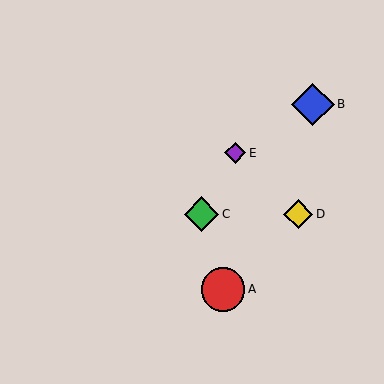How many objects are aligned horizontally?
2 objects (C, D) are aligned horizontally.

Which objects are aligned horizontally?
Objects C, D are aligned horizontally.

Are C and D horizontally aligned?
Yes, both are at y≈214.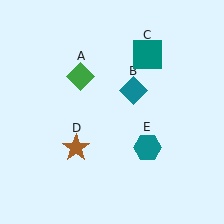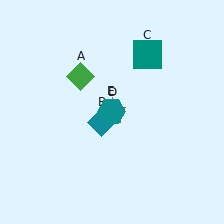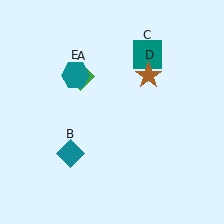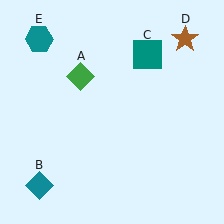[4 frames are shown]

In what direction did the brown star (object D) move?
The brown star (object D) moved up and to the right.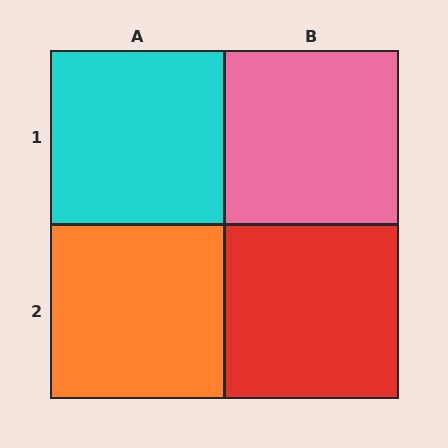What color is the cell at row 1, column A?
Cyan.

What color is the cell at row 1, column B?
Pink.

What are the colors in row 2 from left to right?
Orange, red.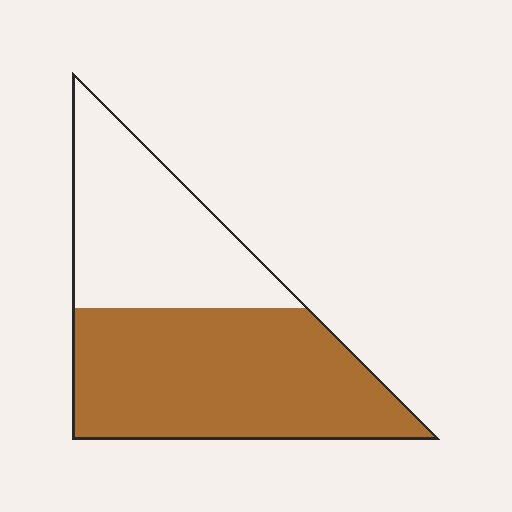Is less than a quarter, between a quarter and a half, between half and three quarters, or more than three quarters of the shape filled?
Between half and three quarters.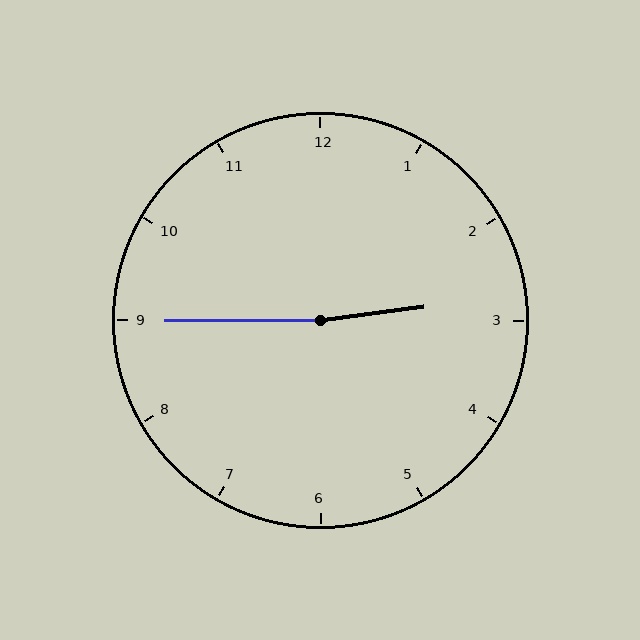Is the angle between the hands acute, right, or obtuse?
It is obtuse.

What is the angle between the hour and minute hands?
Approximately 172 degrees.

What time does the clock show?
2:45.